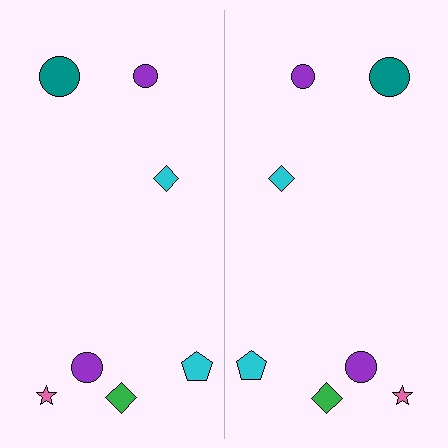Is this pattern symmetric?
Yes, this pattern has bilateral (reflection) symmetry.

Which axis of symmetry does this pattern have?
The pattern has a vertical axis of symmetry running through the center of the image.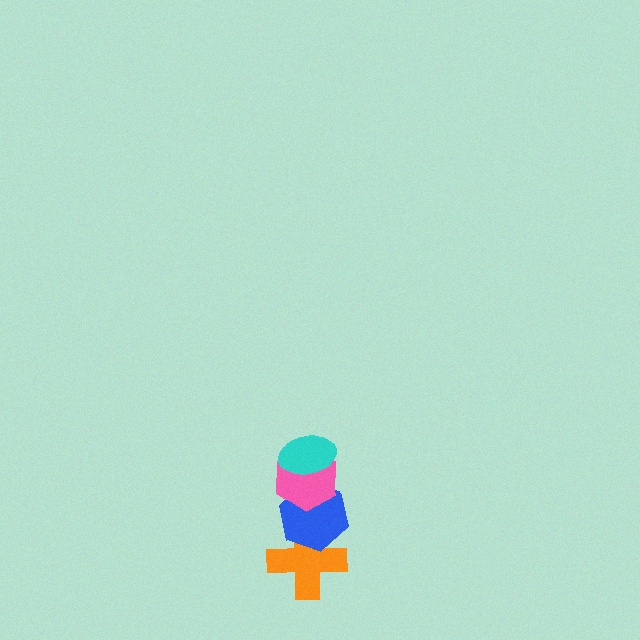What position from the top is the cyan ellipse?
The cyan ellipse is 1st from the top.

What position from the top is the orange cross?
The orange cross is 4th from the top.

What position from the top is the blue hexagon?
The blue hexagon is 3rd from the top.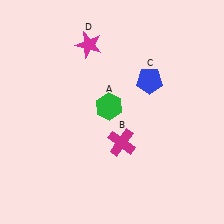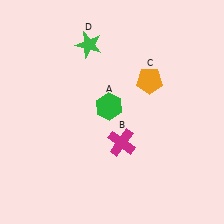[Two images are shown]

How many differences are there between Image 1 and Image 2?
There are 2 differences between the two images.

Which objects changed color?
C changed from blue to orange. D changed from magenta to green.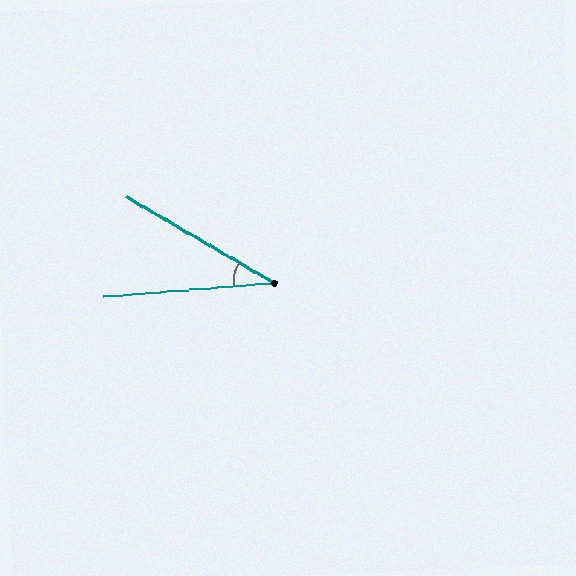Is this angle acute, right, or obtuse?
It is acute.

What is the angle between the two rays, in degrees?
Approximately 35 degrees.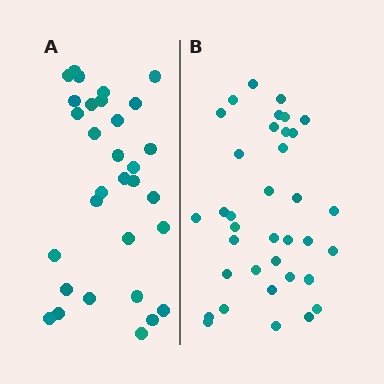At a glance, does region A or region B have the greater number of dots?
Region B (the right region) has more dots.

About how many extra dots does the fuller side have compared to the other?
Region B has about 5 more dots than region A.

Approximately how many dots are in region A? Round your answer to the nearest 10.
About 30 dots. (The exact count is 31, which rounds to 30.)